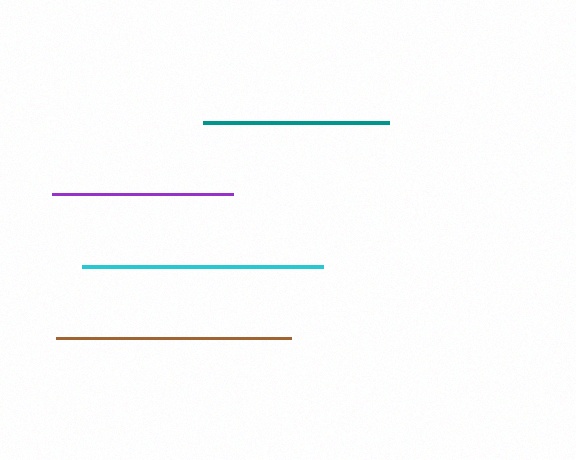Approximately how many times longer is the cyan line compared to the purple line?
The cyan line is approximately 1.3 times the length of the purple line.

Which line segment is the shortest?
The purple line is the shortest at approximately 182 pixels.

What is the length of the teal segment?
The teal segment is approximately 186 pixels long.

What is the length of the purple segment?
The purple segment is approximately 182 pixels long.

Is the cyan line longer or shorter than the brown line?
The cyan line is longer than the brown line.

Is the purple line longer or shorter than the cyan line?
The cyan line is longer than the purple line.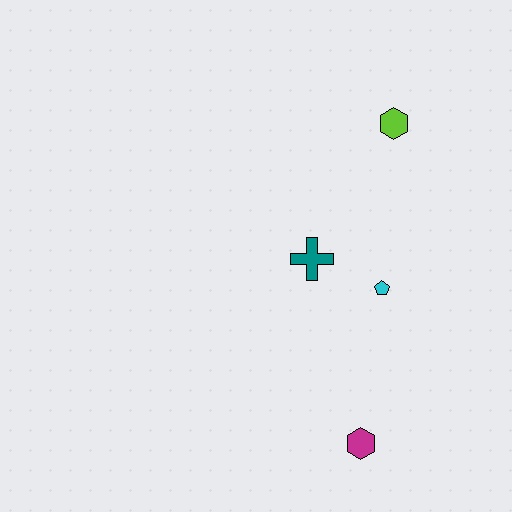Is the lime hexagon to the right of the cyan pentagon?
Yes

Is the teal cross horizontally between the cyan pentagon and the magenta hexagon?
No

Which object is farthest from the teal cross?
The magenta hexagon is farthest from the teal cross.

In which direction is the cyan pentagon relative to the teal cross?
The cyan pentagon is to the right of the teal cross.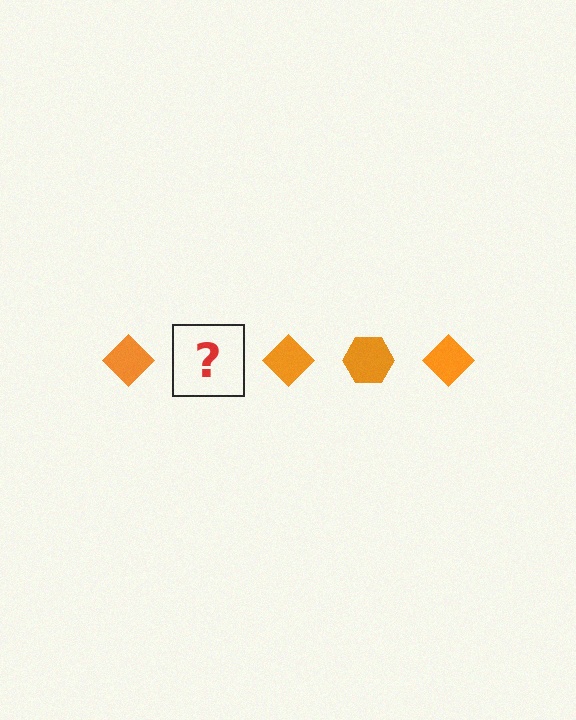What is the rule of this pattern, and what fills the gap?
The rule is that the pattern cycles through diamond, hexagon shapes in orange. The gap should be filled with an orange hexagon.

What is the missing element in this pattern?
The missing element is an orange hexagon.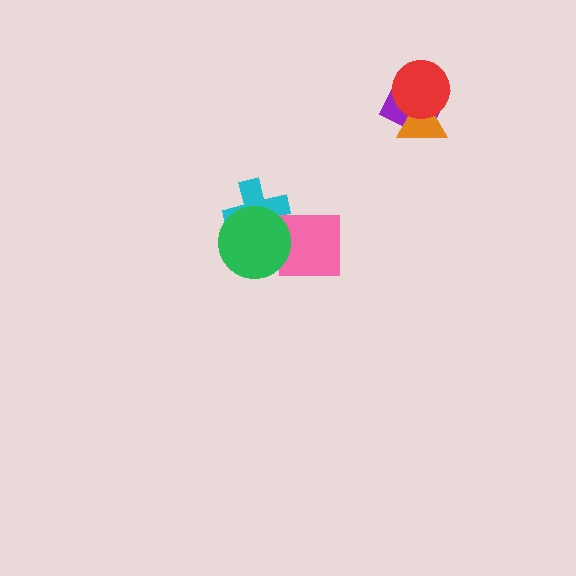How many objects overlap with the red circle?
2 objects overlap with the red circle.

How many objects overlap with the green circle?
2 objects overlap with the green circle.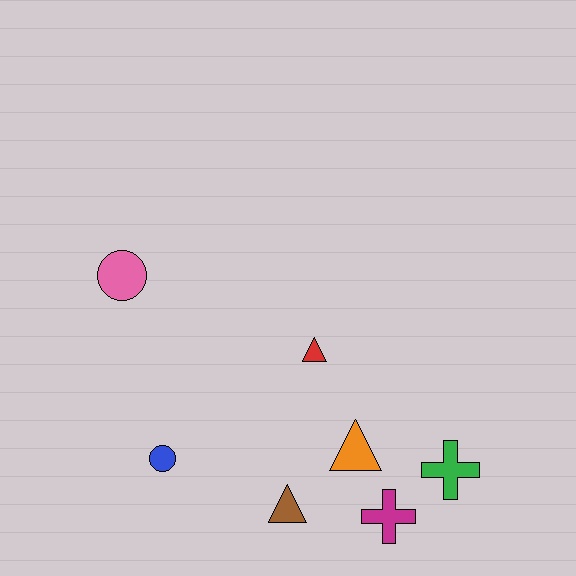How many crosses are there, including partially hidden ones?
There are 2 crosses.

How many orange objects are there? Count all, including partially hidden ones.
There is 1 orange object.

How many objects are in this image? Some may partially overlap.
There are 7 objects.